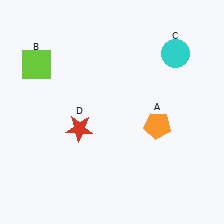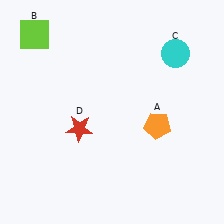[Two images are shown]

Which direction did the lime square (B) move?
The lime square (B) moved up.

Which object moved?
The lime square (B) moved up.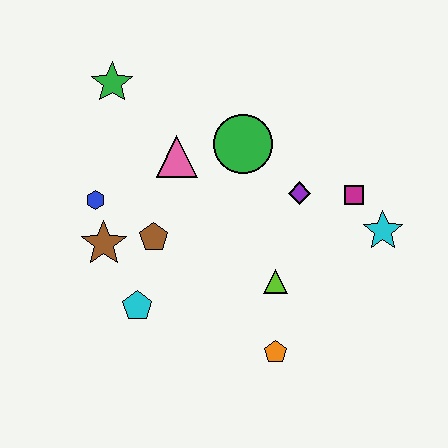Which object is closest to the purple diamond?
The magenta square is closest to the purple diamond.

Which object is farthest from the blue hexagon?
The cyan star is farthest from the blue hexagon.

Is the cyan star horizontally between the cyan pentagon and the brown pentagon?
No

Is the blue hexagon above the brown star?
Yes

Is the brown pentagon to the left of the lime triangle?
Yes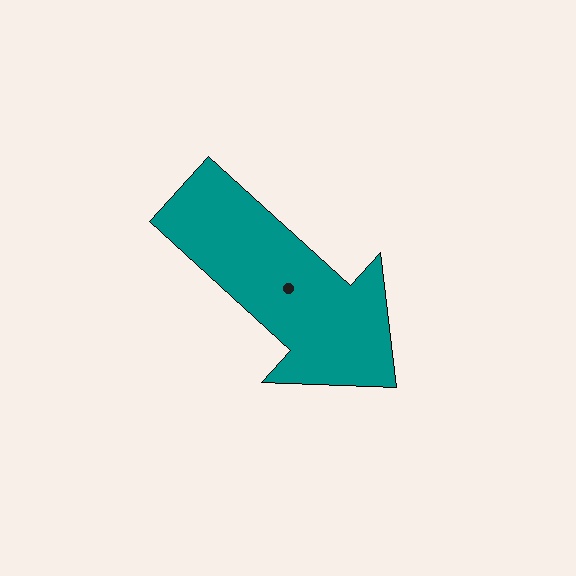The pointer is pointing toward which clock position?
Roughly 4 o'clock.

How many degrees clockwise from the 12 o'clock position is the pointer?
Approximately 132 degrees.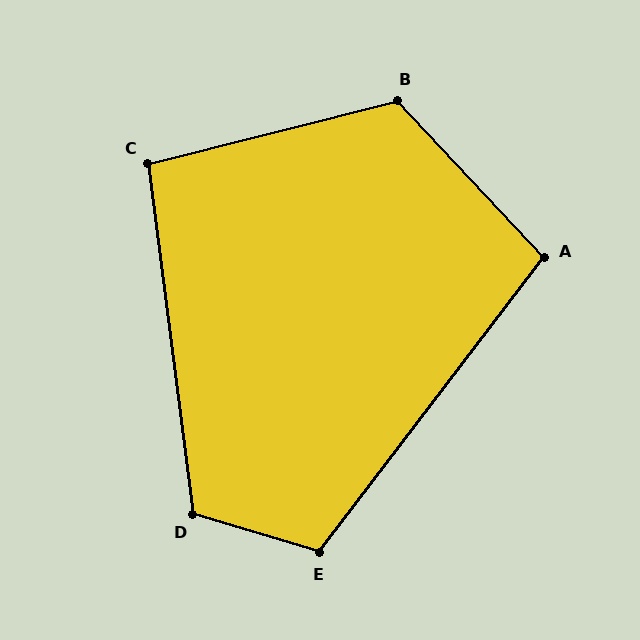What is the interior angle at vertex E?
Approximately 111 degrees (obtuse).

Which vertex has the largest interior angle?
B, at approximately 119 degrees.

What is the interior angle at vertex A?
Approximately 100 degrees (obtuse).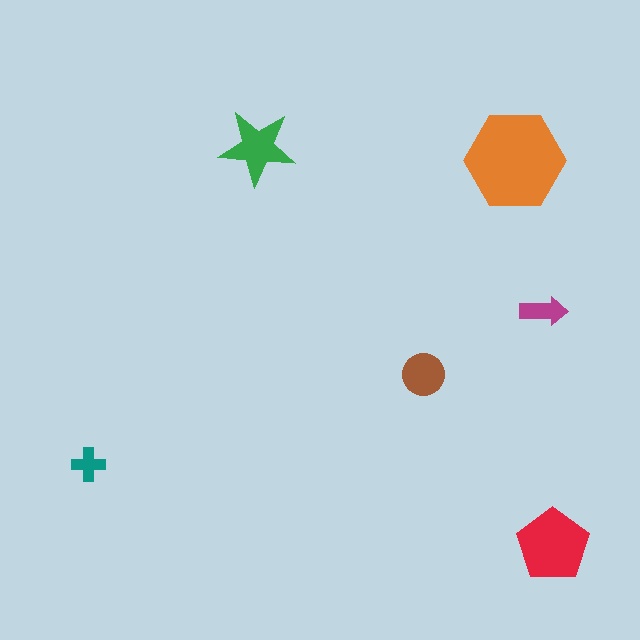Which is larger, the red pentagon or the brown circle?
The red pentagon.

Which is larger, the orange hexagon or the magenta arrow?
The orange hexagon.